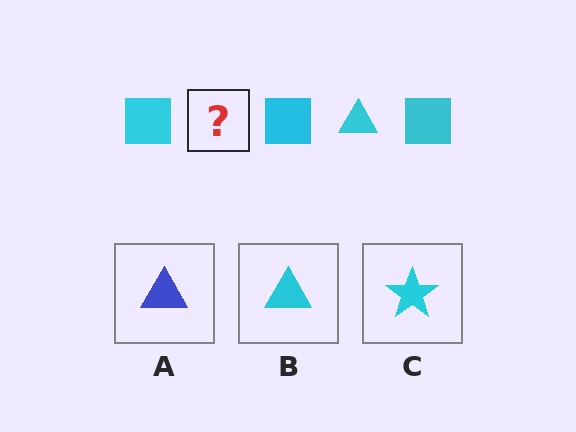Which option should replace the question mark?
Option B.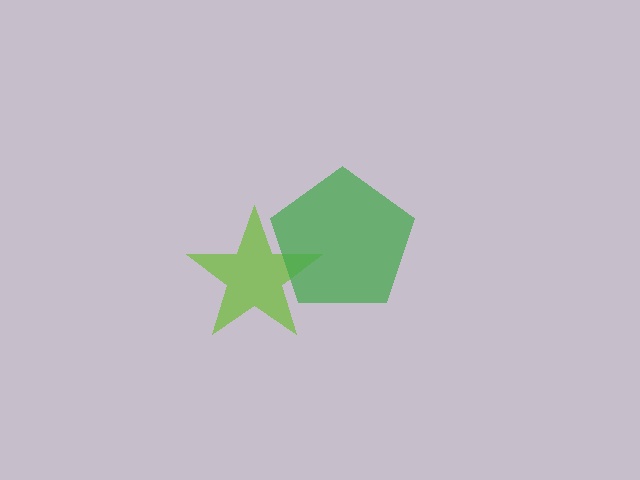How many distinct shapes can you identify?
There are 2 distinct shapes: a lime star, a green pentagon.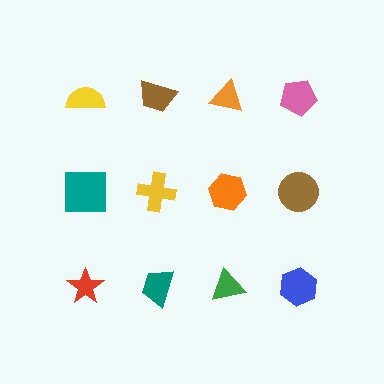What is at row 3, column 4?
A blue hexagon.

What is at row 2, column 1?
A teal square.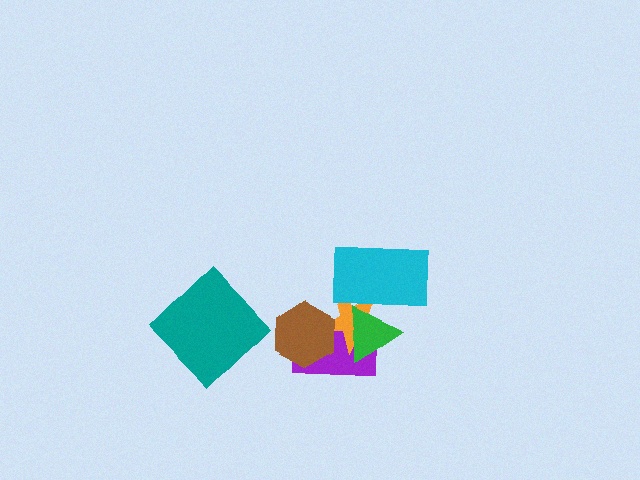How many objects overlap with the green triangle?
3 objects overlap with the green triangle.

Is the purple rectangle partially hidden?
Yes, it is partially covered by another shape.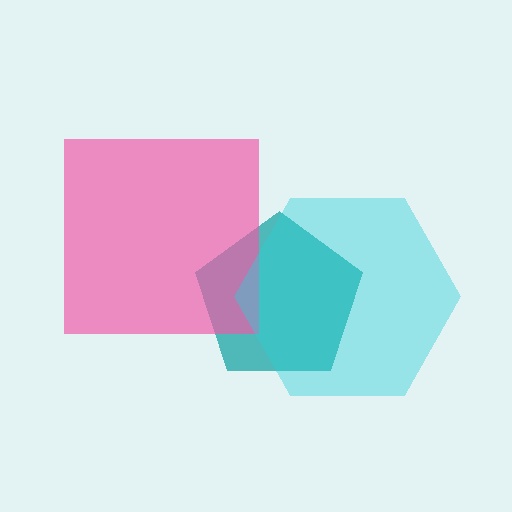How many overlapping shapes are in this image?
There are 3 overlapping shapes in the image.